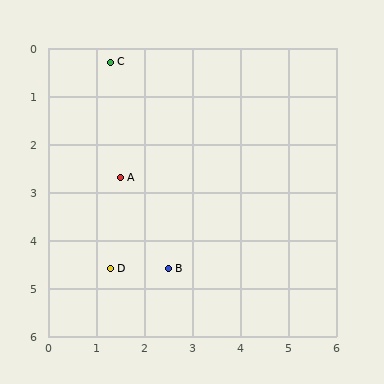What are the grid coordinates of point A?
Point A is at approximately (1.5, 2.7).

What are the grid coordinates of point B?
Point B is at approximately (2.5, 4.6).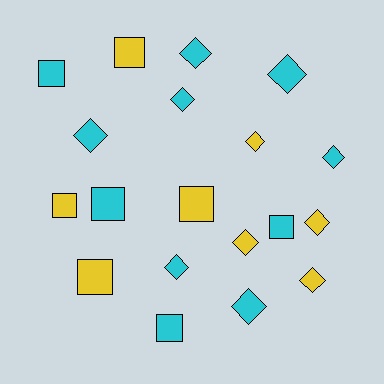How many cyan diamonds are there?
There are 7 cyan diamonds.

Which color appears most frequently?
Cyan, with 11 objects.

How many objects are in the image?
There are 19 objects.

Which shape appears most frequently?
Diamond, with 11 objects.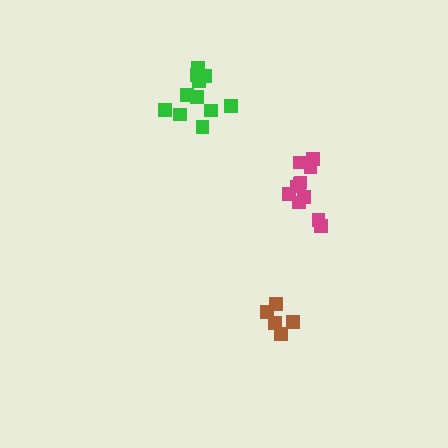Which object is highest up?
The green cluster is topmost.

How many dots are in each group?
Group 1: 11 dots, Group 2: 11 dots, Group 3: 5 dots (27 total).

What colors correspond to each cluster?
The clusters are colored: magenta, green, brown.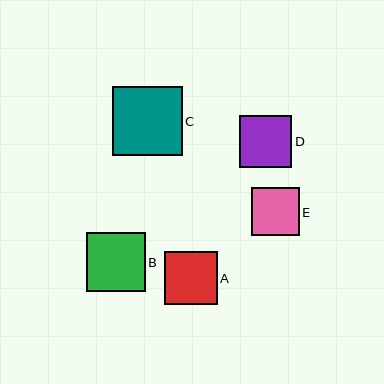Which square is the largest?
Square C is the largest with a size of approximately 69 pixels.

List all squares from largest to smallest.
From largest to smallest: C, B, A, D, E.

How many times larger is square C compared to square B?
Square C is approximately 1.2 times the size of square B.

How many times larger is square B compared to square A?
Square B is approximately 1.1 times the size of square A.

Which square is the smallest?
Square E is the smallest with a size of approximately 47 pixels.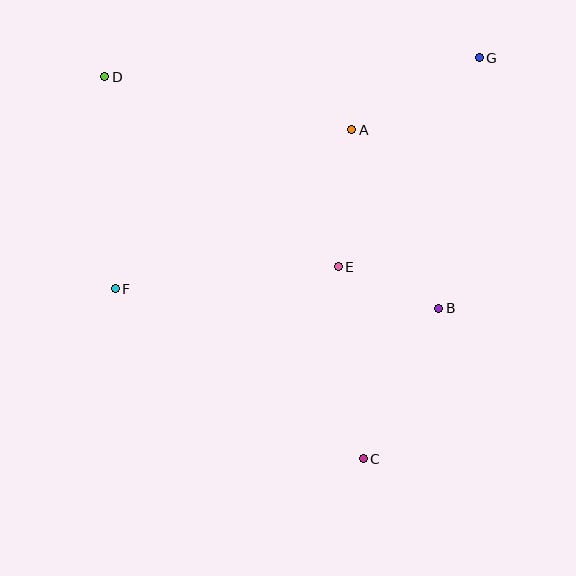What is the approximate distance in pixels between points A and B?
The distance between A and B is approximately 199 pixels.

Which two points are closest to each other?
Points B and E are closest to each other.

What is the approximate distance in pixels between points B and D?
The distance between B and D is approximately 406 pixels.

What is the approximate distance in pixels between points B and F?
The distance between B and F is approximately 324 pixels.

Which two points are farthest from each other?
Points C and D are farthest from each other.